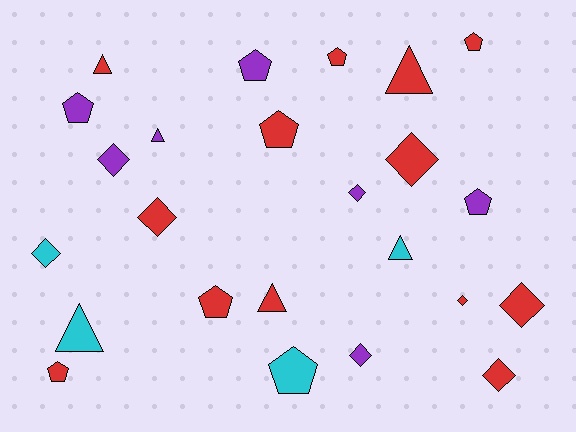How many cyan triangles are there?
There are 2 cyan triangles.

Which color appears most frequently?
Red, with 13 objects.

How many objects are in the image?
There are 24 objects.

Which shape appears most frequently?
Diamond, with 9 objects.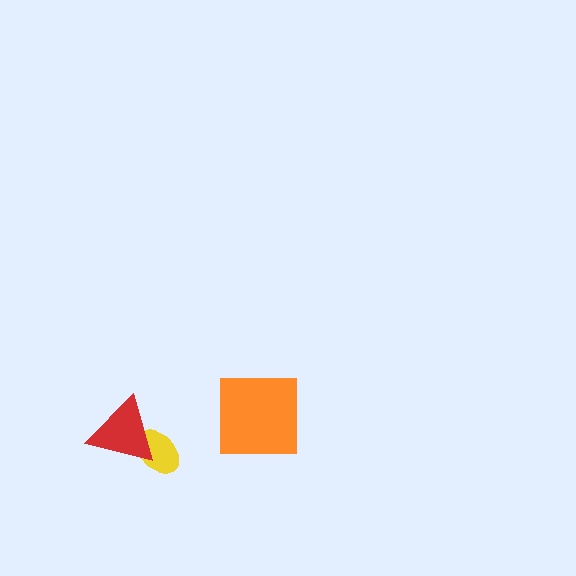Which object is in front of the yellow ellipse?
The red triangle is in front of the yellow ellipse.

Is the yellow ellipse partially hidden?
Yes, it is partially covered by another shape.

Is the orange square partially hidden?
No, no other shape covers it.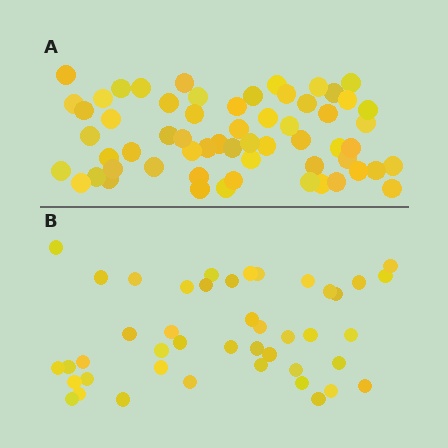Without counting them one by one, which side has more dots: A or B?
Region A (the top region) has more dots.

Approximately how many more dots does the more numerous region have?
Region A has approximately 15 more dots than region B.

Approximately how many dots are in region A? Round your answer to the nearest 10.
About 60 dots.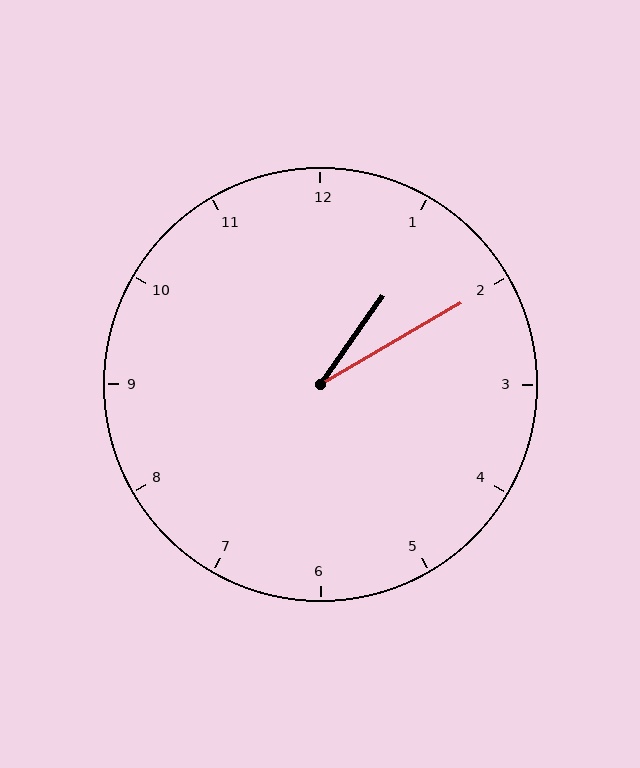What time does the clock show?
1:10.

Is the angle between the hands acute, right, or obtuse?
It is acute.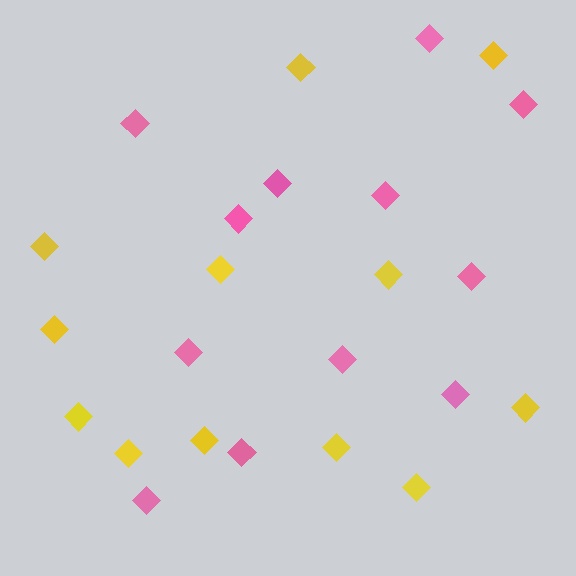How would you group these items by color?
There are 2 groups: one group of pink diamonds (12) and one group of yellow diamonds (12).